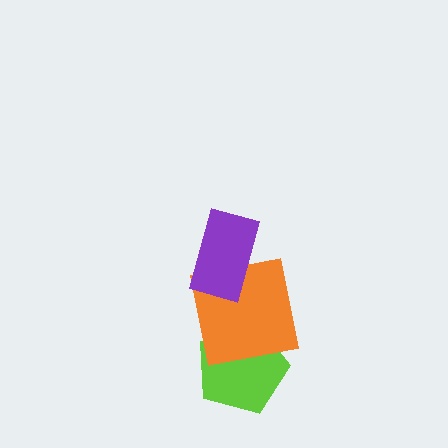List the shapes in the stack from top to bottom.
From top to bottom: the purple rectangle, the orange square, the lime pentagon.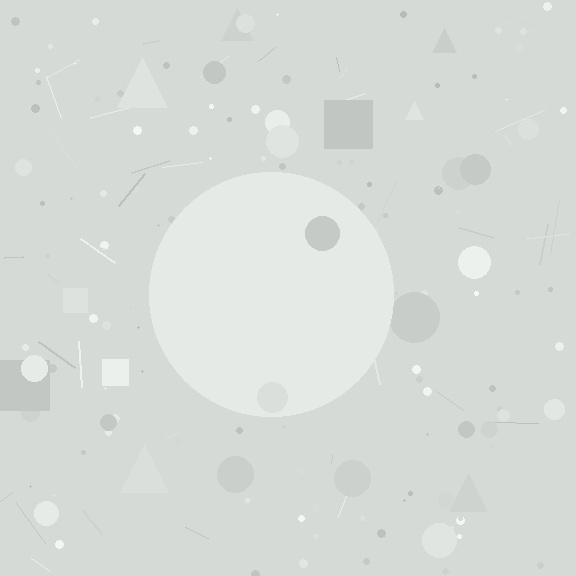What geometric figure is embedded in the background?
A circle is embedded in the background.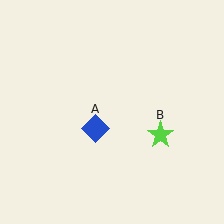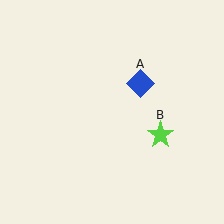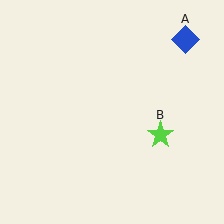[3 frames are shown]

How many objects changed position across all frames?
1 object changed position: blue diamond (object A).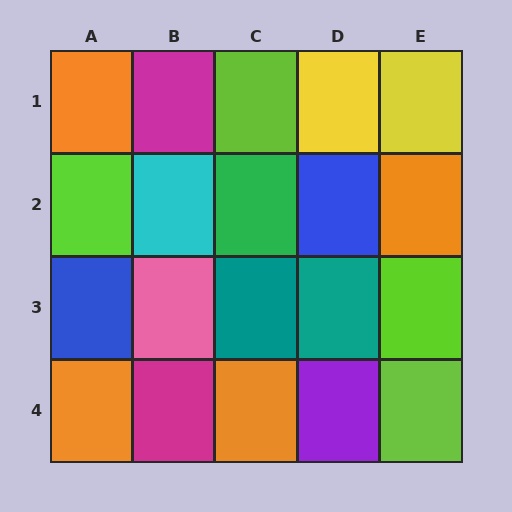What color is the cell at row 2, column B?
Cyan.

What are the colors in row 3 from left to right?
Blue, pink, teal, teal, lime.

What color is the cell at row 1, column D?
Yellow.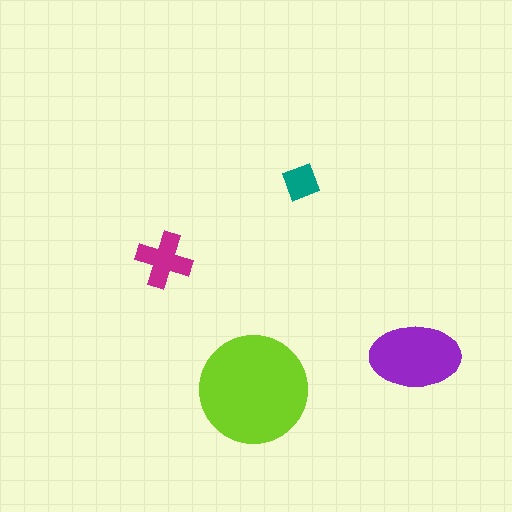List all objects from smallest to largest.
The teal diamond, the magenta cross, the purple ellipse, the lime circle.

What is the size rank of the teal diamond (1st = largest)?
4th.